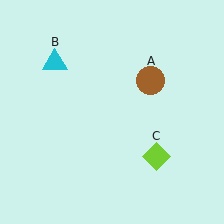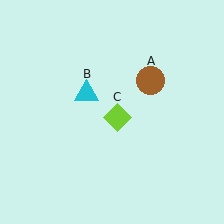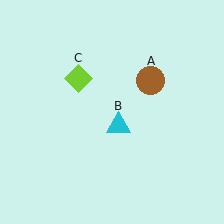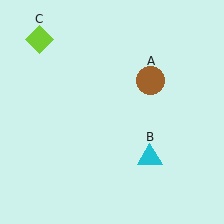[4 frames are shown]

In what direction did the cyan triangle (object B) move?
The cyan triangle (object B) moved down and to the right.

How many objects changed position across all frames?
2 objects changed position: cyan triangle (object B), lime diamond (object C).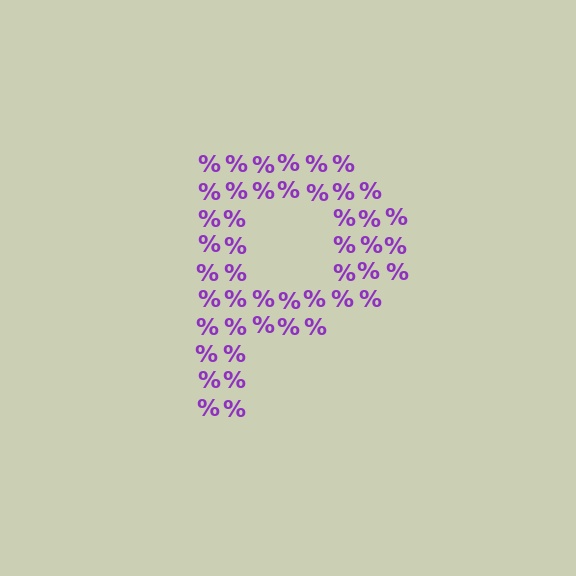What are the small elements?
The small elements are percent signs.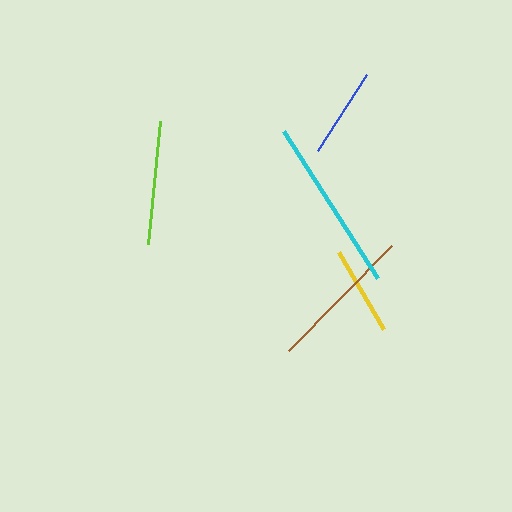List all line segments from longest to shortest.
From longest to shortest: cyan, brown, lime, blue, yellow.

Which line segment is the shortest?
The yellow line is the shortest at approximately 88 pixels.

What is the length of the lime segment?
The lime segment is approximately 124 pixels long.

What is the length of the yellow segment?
The yellow segment is approximately 88 pixels long.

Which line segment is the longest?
The cyan line is the longest at approximately 175 pixels.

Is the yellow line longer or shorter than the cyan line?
The cyan line is longer than the yellow line.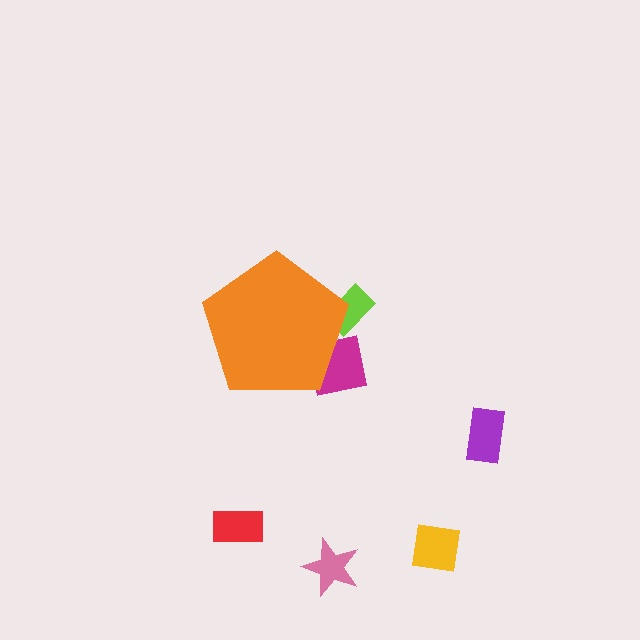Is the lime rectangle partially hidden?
Yes, the lime rectangle is partially hidden behind the orange pentagon.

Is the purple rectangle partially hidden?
No, the purple rectangle is fully visible.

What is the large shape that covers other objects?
An orange pentagon.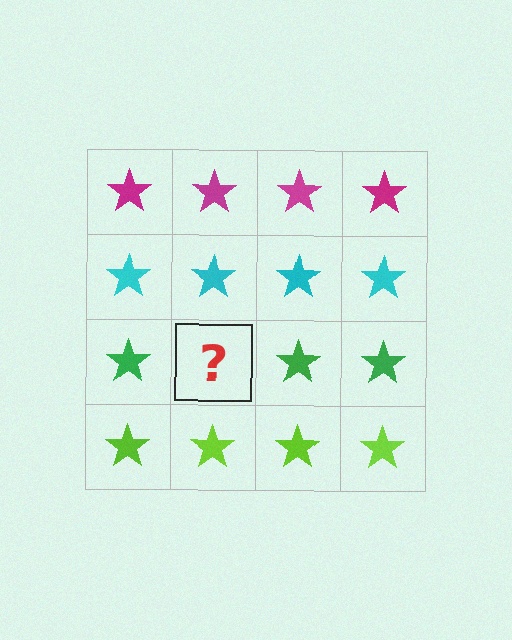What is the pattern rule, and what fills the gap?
The rule is that each row has a consistent color. The gap should be filled with a green star.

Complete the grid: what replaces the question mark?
The question mark should be replaced with a green star.